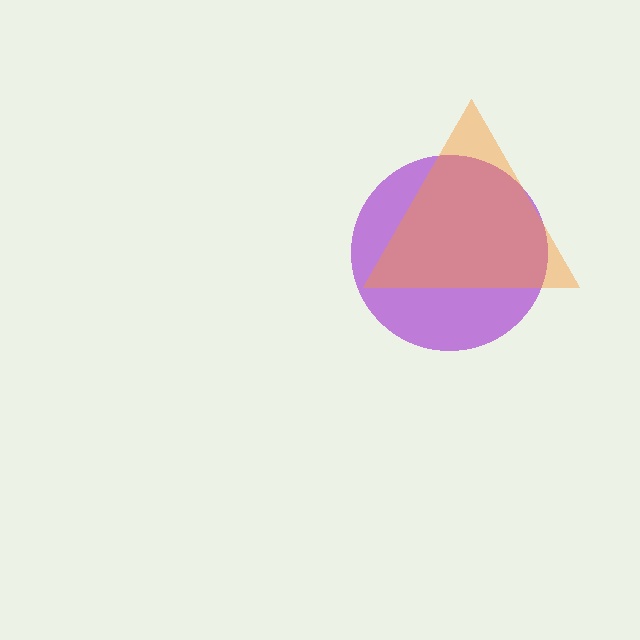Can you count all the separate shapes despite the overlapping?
Yes, there are 2 separate shapes.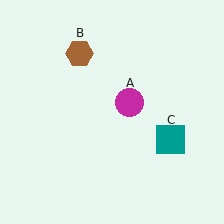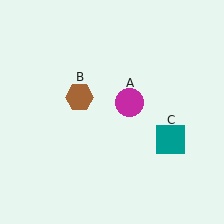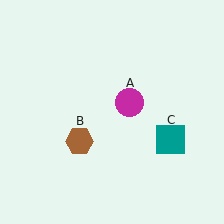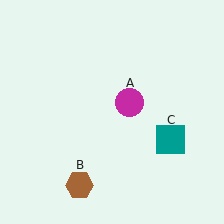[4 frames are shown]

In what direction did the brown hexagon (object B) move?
The brown hexagon (object B) moved down.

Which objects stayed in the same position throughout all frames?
Magenta circle (object A) and teal square (object C) remained stationary.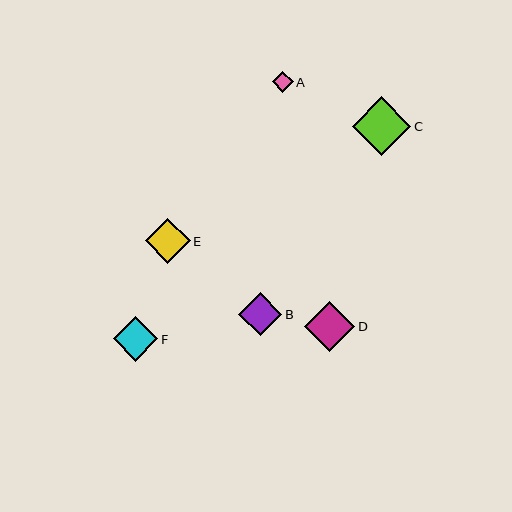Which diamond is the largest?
Diamond C is the largest with a size of approximately 58 pixels.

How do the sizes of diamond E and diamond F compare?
Diamond E and diamond F are approximately the same size.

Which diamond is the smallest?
Diamond A is the smallest with a size of approximately 21 pixels.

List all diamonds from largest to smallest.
From largest to smallest: C, D, E, F, B, A.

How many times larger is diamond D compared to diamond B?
Diamond D is approximately 1.2 times the size of diamond B.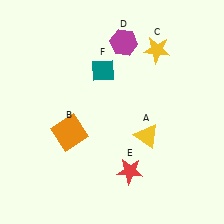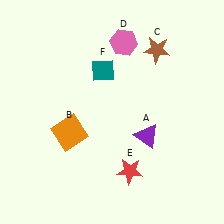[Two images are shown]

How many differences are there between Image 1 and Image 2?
There are 3 differences between the two images.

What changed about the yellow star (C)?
In Image 1, C is yellow. In Image 2, it changed to brown.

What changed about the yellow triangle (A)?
In Image 1, A is yellow. In Image 2, it changed to purple.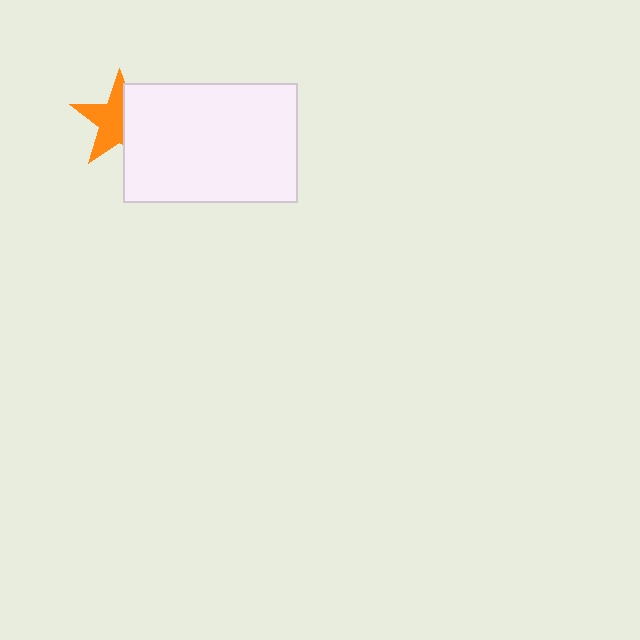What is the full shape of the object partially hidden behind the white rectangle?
The partially hidden object is an orange star.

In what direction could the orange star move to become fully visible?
The orange star could move left. That would shift it out from behind the white rectangle entirely.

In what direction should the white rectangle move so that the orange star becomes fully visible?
The white rectangle should move right. That is the shortest direction to clear the overlap and leave the orange star fully visible.